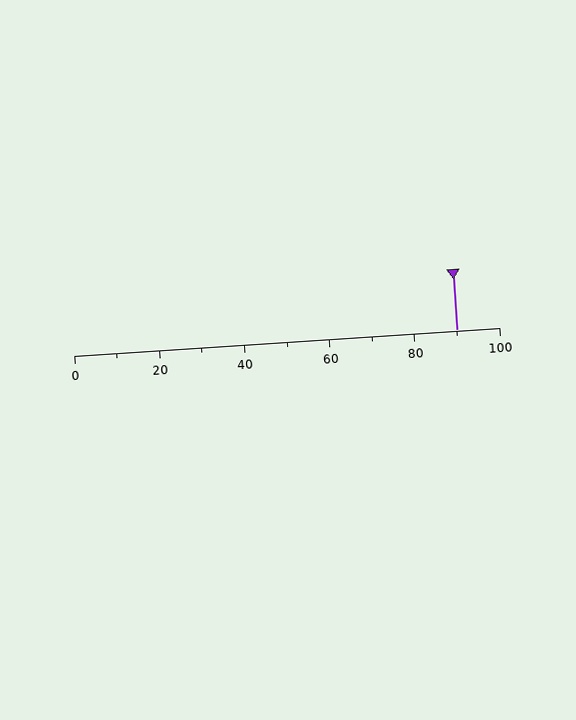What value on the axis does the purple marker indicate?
The marker indicates approximately 90.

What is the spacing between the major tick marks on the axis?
The major ticks are spaced 20 apart.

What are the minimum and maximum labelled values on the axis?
The axis runs from 0 to 100.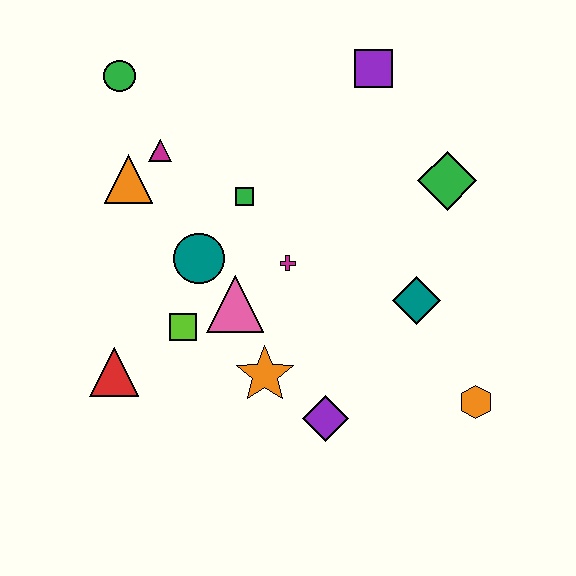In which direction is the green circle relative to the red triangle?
The green circle is above the red triangle.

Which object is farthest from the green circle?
The orange hexagon is farthest from the green circle.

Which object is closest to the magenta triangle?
The orange triangle is closest to the magenta triangle.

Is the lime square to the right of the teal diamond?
No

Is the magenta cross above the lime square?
Yes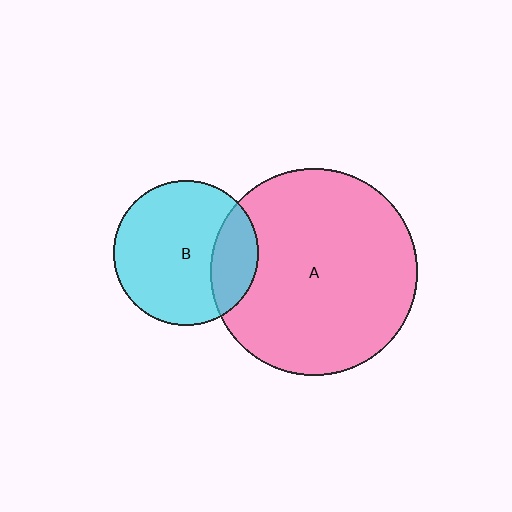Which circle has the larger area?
Circle A (pink).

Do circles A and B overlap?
Yes.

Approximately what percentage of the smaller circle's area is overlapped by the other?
Approximately 25%.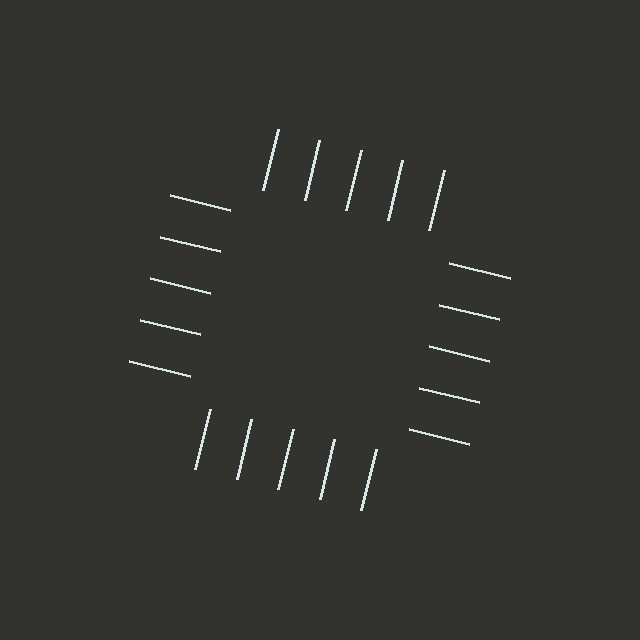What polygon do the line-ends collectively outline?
An illusory square — the line segments terminate on its edges but no continuous stroke is drawn.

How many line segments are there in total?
20 — 5 along each of the 4 edges.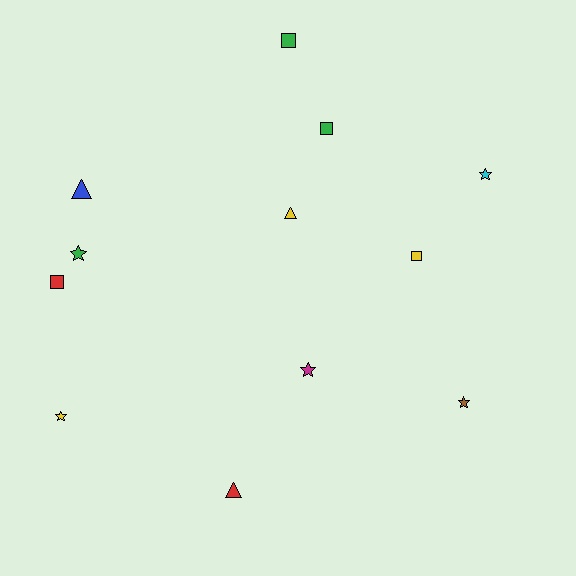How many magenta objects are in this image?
There is 1 magenta object.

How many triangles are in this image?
There are 3 triangles.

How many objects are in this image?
There are 12 objects.